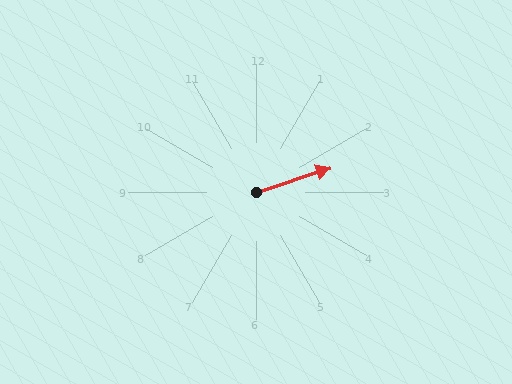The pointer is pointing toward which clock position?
Roughly 2 o'clock.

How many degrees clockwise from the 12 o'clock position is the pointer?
Approximately 72 degrees.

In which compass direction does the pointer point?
East.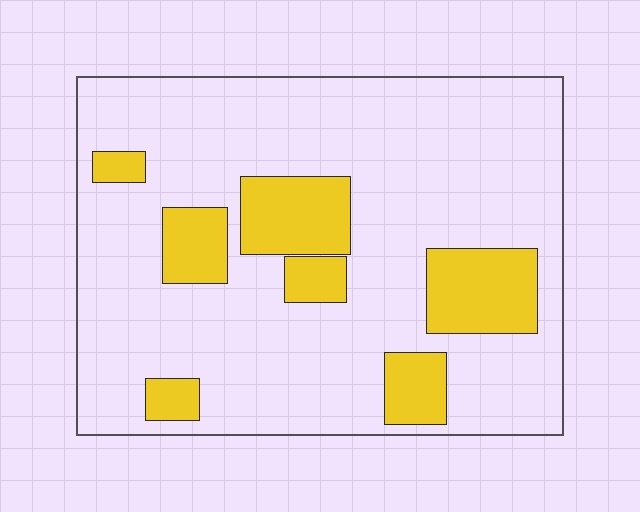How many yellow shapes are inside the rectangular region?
7.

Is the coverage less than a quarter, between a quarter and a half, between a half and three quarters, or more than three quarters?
Less than a quarter.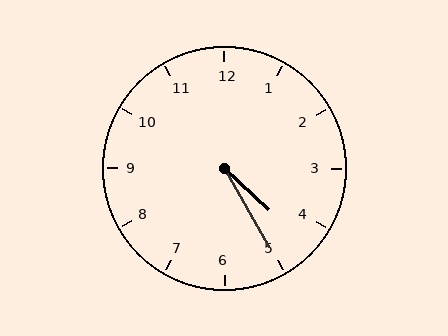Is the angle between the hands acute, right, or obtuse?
It is acute.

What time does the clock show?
4:25.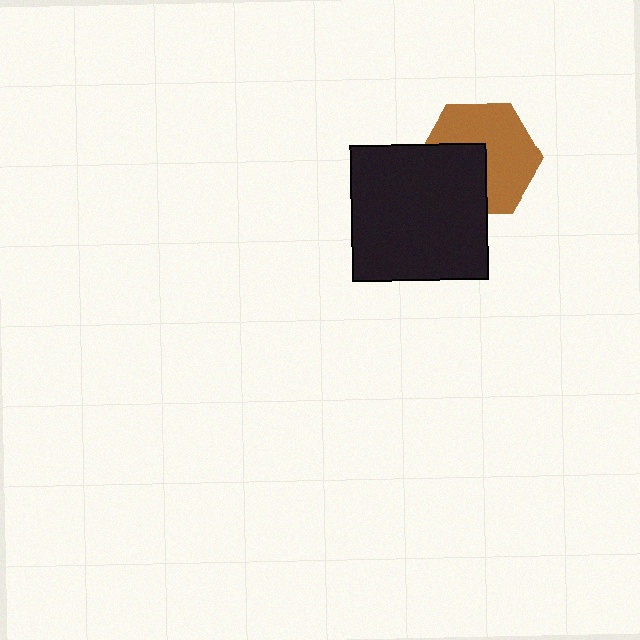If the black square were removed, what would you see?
You would see the complete brown hexagon.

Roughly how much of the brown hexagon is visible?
About half of it is visible (roughly 61%).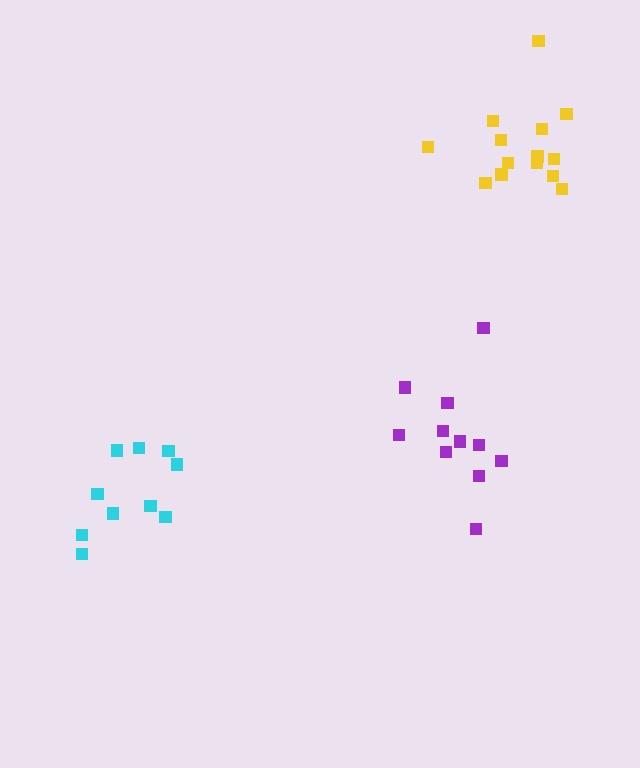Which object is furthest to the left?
The cyan cluster is leftmost.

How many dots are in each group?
Group 1: 11 dots, Group 2: 14 dots, Group 3: 10 dots (35 total).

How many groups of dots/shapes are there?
There are 3 groups.